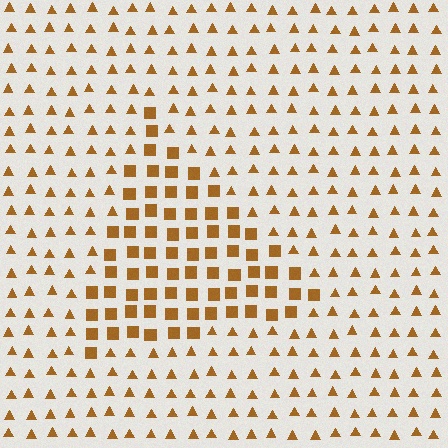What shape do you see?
I see a triangle.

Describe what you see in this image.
The image is filled with small brown elements arranged in a uniform grid. A triangle-shaped region contains squares, while the surrounding area contains triangles. The boundary is defined purely by the change in element shape.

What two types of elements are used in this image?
The image uses squares inside the triangle region and triangles outside it.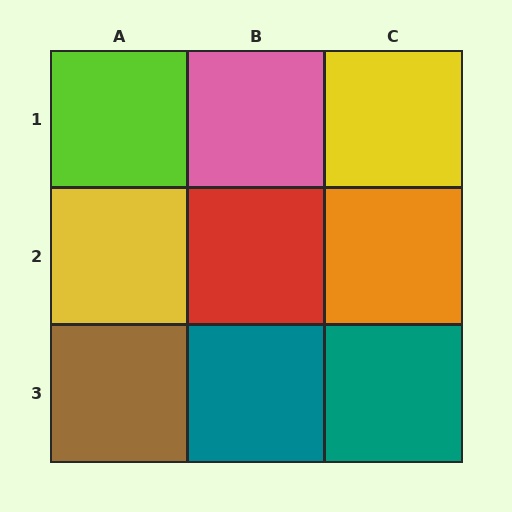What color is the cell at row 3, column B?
Teal.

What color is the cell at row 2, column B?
Red.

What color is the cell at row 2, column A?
Yellow.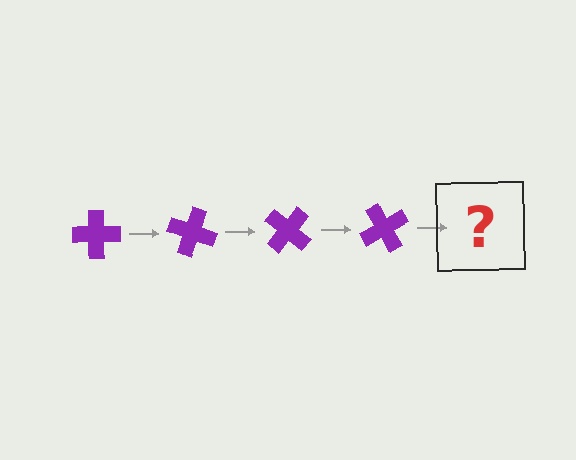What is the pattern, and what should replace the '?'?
The pattern is that the cross rotates 20 degrees each step. The '?' should be a purple cross rotated 80 degrees.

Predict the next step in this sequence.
The next step is a purple cross rotated 80 degrees.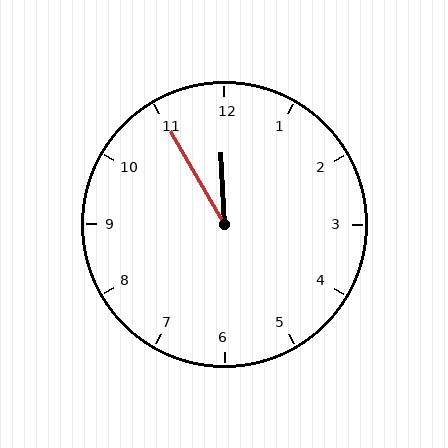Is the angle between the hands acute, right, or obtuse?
It is acute.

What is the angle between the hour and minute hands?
Approximately 28 degrees.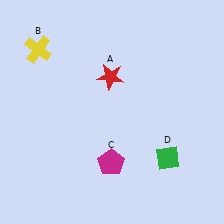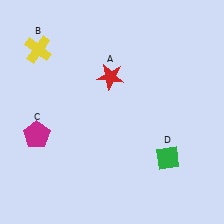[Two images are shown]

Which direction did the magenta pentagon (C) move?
The magenta pentagon (C) moved left.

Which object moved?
The magenta pentagon (C) moved left.